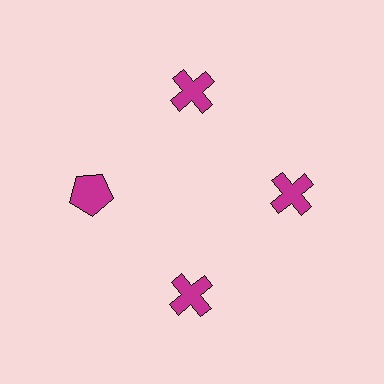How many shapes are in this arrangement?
There are 4 shapes arranged in a ring pattern.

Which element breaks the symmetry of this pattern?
The magenta pentagon at roughly the 9 o'clock position breaks the symmetry. All other shapes are magenta crosses.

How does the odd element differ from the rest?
It has a different shape: pentagon instead of cross.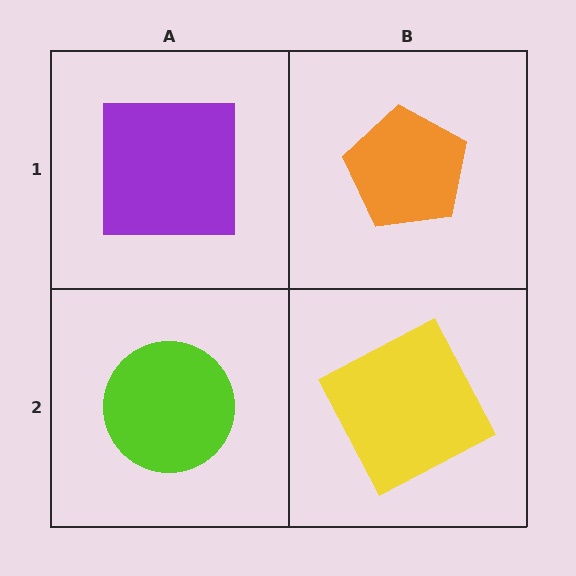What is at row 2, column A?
A lime circle.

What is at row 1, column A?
A purple square.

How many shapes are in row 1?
2 shapes.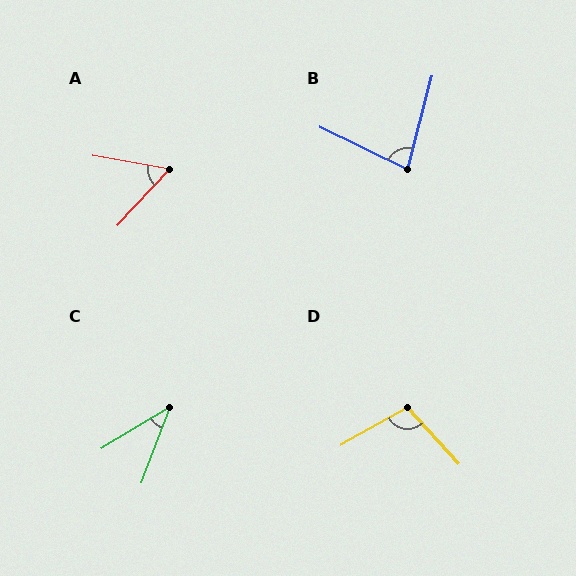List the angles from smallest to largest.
C (38°), A (57°), B (79°), D (103°).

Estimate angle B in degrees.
Approximately 79 degrees.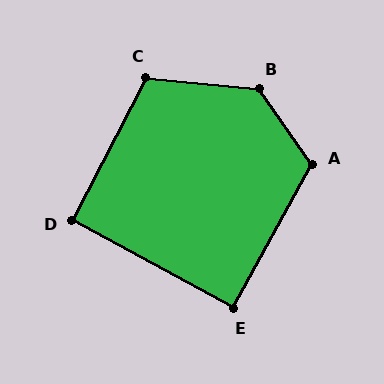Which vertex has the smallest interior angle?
E, at approximately 90 degrees.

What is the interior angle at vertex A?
Approximately 116 degrees (obtuse).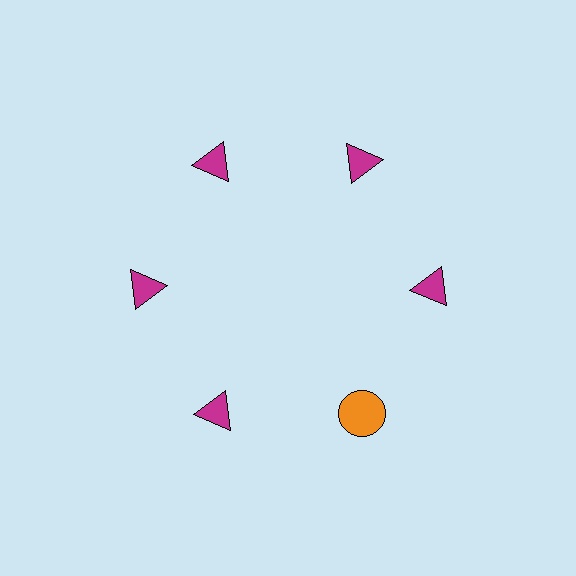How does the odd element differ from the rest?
It differs in both color (orange instead of magenta) and shape (circle instead of triangle).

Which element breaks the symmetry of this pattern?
The orange circle at roughly the 5 o'clock position breaks the symmetry. All other shapes are magenta triangles.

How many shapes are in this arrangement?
There are 6 shapes arranged in a ring pattern.